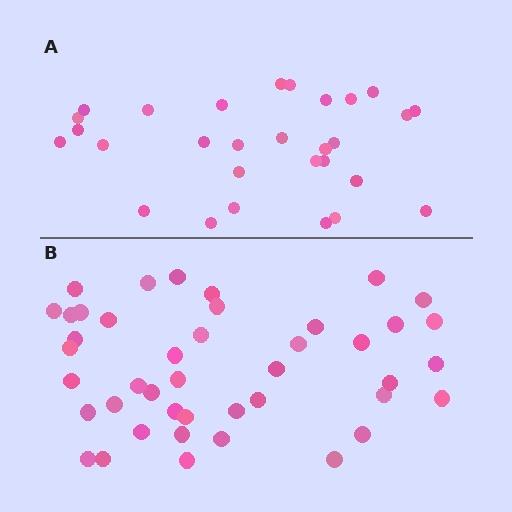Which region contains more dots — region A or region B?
Region B (the bottom region) has more dots.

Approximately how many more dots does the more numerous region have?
Region B has approximately 15 more dots than region A.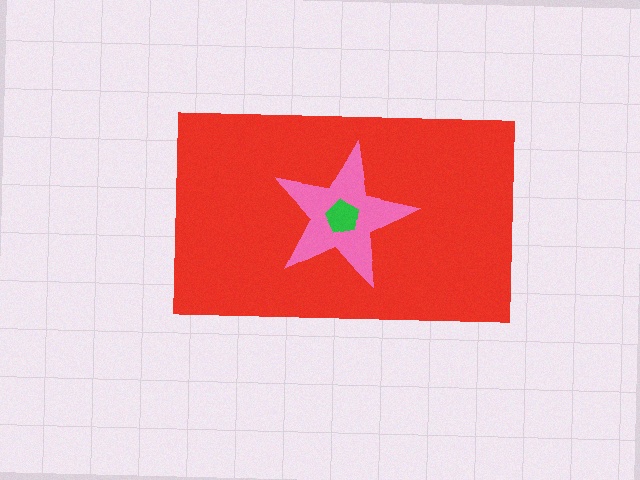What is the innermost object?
The green pentagon.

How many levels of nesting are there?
3.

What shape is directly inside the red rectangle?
The pink star.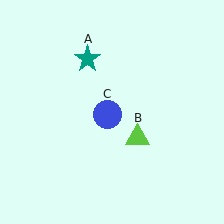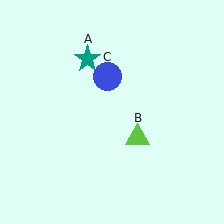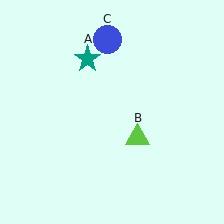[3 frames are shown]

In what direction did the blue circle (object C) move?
The blue circle (object C) moved up.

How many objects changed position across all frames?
1 object changed position: blue circle (object C).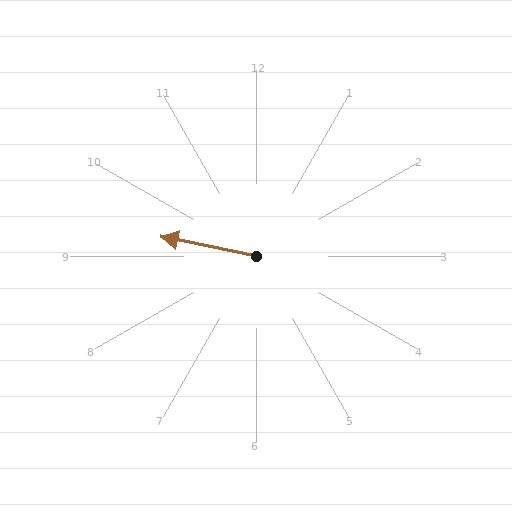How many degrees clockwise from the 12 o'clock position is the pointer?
Approximately 281 degrees.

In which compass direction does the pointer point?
West.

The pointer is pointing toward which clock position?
Roughly 9 o'clock.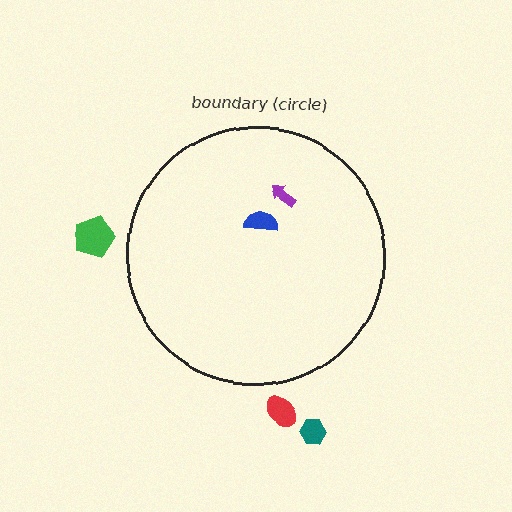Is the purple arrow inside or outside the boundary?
Inside.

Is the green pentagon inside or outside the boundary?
Outside.